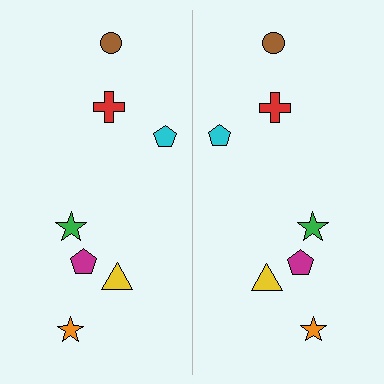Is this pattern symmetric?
Yes, this pattern has bilateral (reflection) symmetry.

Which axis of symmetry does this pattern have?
The pattern has a vertical axis of symmetry running through the center of the image.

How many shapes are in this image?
There are 14 shapes in this image.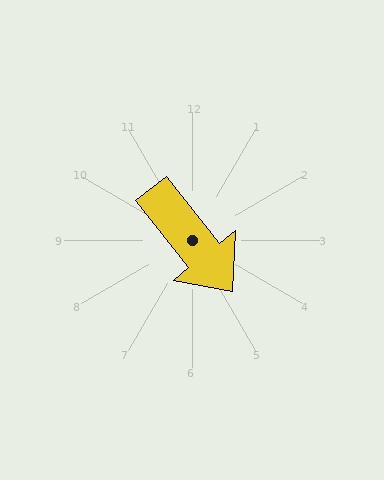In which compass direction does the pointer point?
Southeast.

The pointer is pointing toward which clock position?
Roughly 5 o'clock.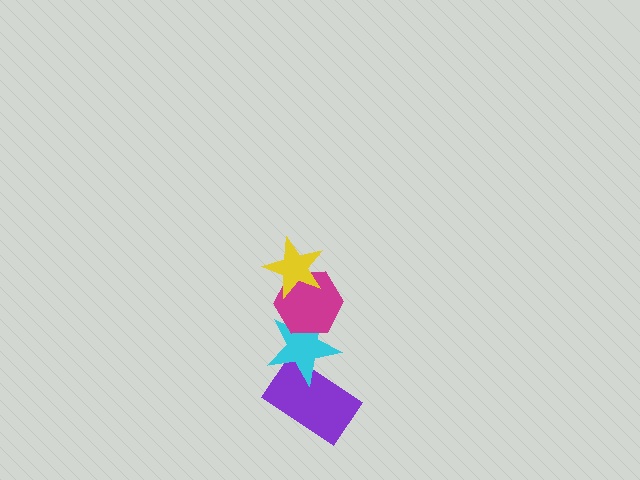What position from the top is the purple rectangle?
The purple rectangle is 4th from the top.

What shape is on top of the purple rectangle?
The cyan star is on top of the purple rectangle.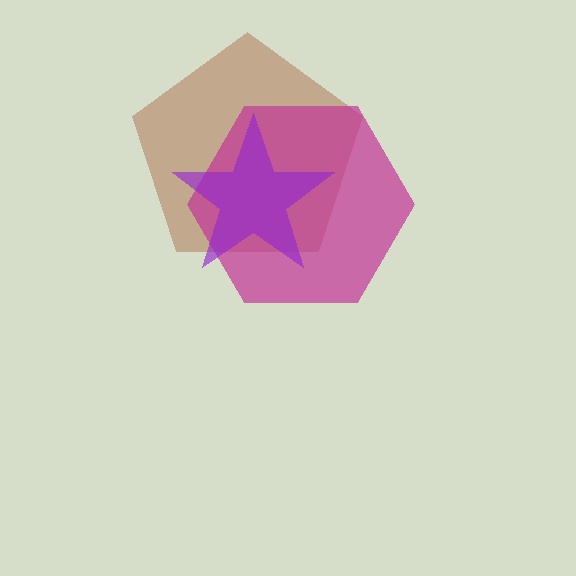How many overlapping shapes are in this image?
There are 3 overlapping shapes in the image.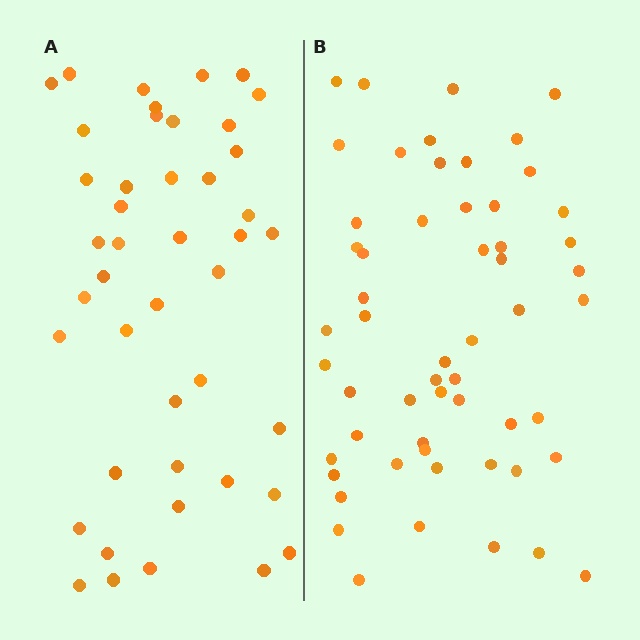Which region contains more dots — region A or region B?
Region B (the right region) has more dots.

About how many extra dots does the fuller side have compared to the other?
Region B has roughly 12 or so more dots than region A.